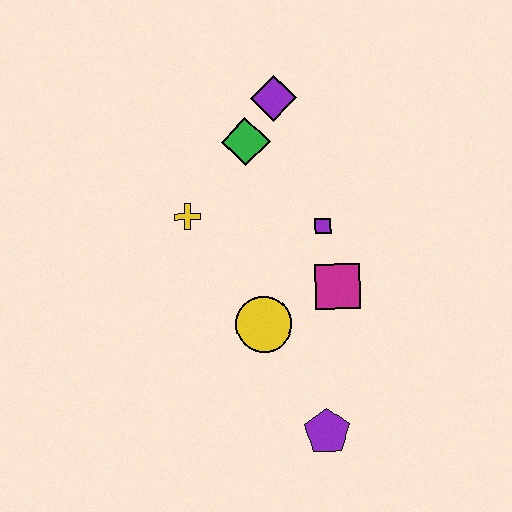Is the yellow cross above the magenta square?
Yes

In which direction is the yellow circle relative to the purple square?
The yellow circle is below the purple square.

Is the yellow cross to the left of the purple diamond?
Yes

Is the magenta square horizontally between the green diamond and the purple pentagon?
No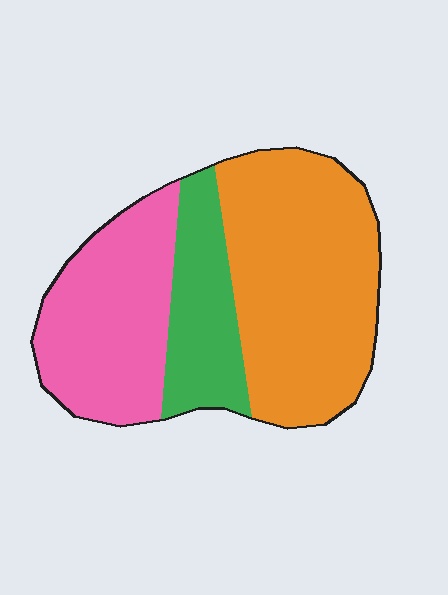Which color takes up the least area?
Green, at roughly 20%.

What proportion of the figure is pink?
Pink covers 32% of the figure.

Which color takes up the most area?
Orange, at roughly 50%.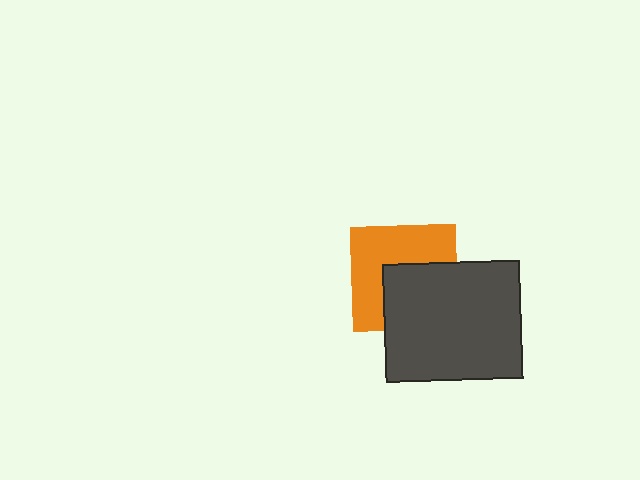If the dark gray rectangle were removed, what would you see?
You would see the complete orange square.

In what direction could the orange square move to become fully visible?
The orange square could move toward the upper-left. That would shift it out from behind the dark gray rectangle entirely.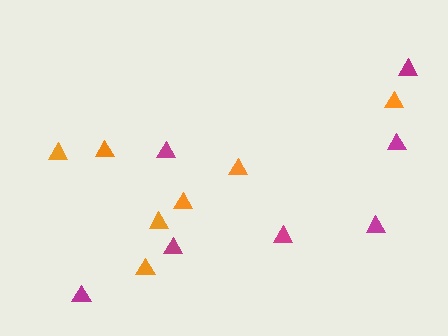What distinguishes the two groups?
There are 2 groups: one group of orange triangles (7) and one group of magenta triangles (7).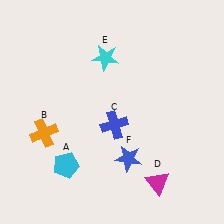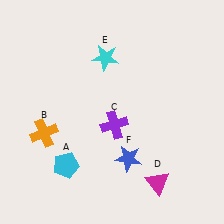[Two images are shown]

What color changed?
The cross (C) changed from blue in Image 1 to purple in Image 2.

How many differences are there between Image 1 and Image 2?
There is 1 difference between the two images.